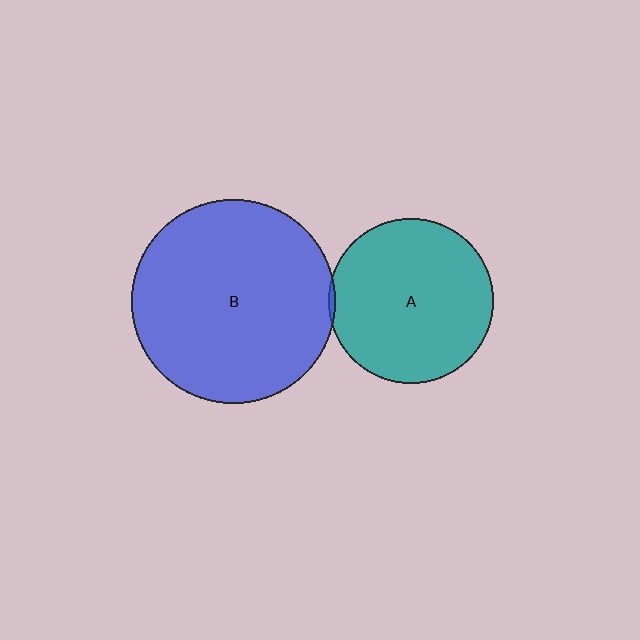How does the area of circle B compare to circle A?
Approximately 1.5 times.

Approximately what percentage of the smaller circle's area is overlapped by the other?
Approximately 5%.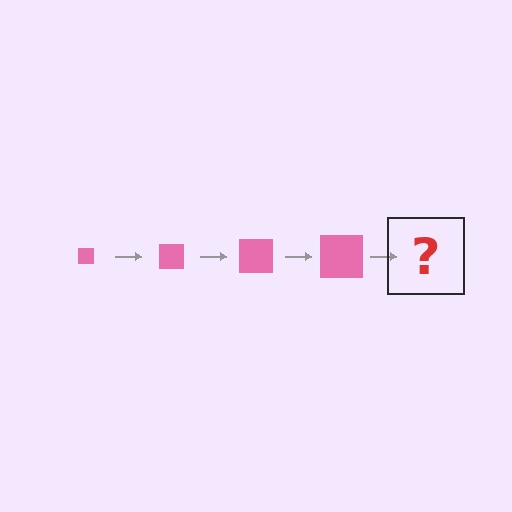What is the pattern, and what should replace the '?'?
The pattern is that the square gets progressively larger each step. The '?' should be a pink square, larger than the previous one.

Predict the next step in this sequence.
The next step is a pink square, larger than the previous one.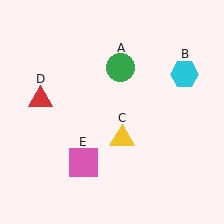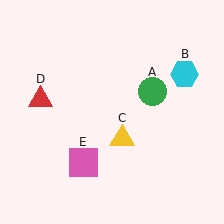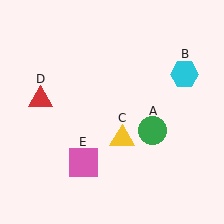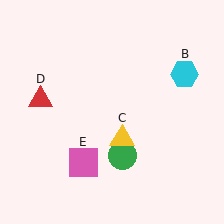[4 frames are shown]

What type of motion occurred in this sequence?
The green circle (object A) rotated clockwise around the center of the scene.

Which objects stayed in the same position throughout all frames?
Cyan hexagon (object B) and yellow triangle (object C) and red triangle (object D) and pink square (object E) remained stationary.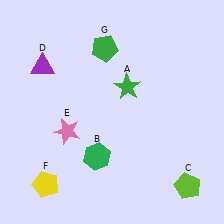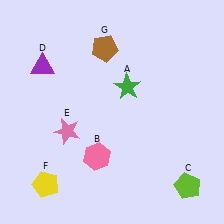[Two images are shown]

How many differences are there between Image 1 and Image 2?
There are 2 differences between the two images.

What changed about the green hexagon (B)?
In Image 1, B is green. In Image 2, it changed to pink.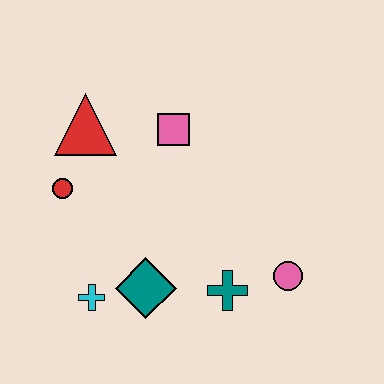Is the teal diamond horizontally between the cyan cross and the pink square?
Yes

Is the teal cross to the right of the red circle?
Yes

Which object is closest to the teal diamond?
The cyan cross is closest to the teal diamond.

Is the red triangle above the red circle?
Yes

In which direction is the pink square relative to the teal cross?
The pink square is above the teal cross.